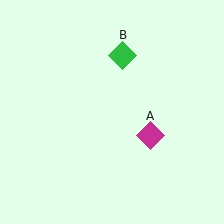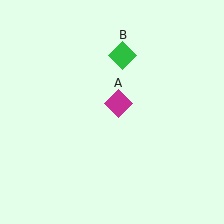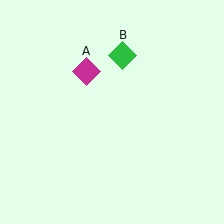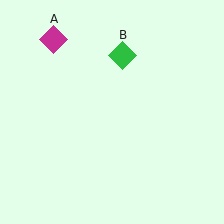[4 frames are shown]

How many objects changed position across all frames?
1 object changed position: magenta diamond (object A).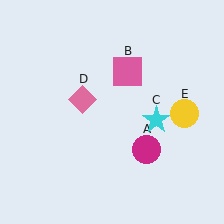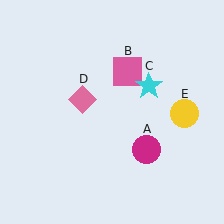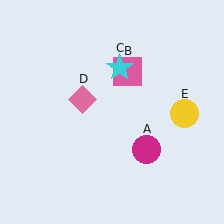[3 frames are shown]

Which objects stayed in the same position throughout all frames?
Magenta circle (object A) and pink square (object B) and pink diamond (object D) and yellow circle (object E) remained stationary.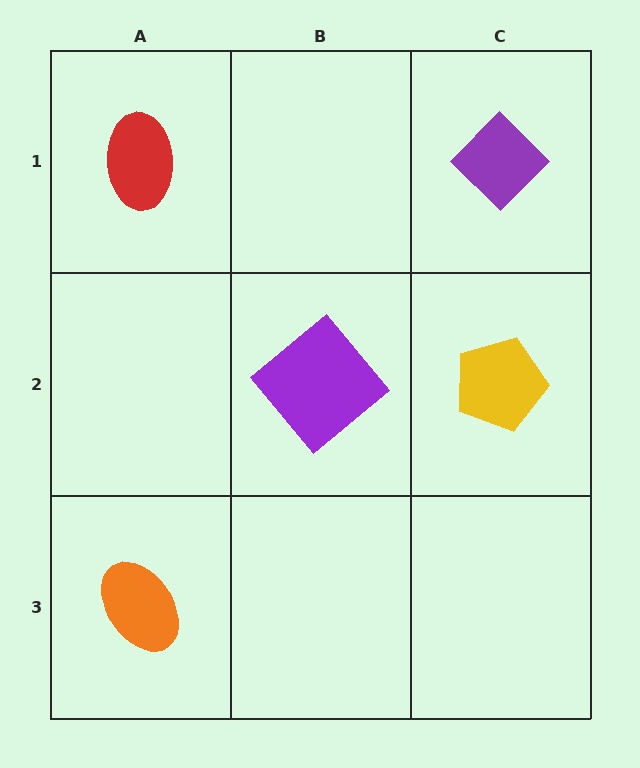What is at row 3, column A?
An orange ellipse.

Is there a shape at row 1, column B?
No, that cell is empty.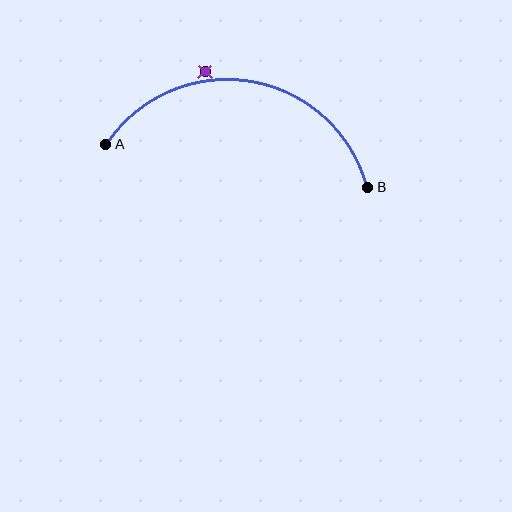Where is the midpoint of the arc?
The arc midpoint is the point on the curve farthest from the straight line joining A and B. It sits above that line.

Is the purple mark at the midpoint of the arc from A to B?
No — the purple mark does not lie on the arc at all. It sits slightly outside the curve.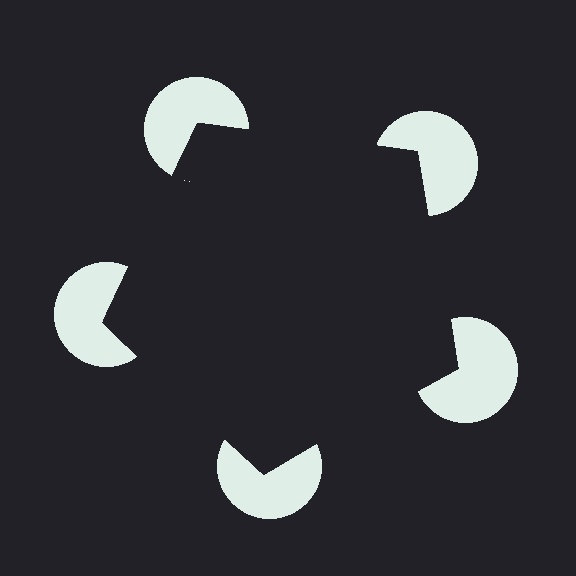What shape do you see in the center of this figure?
An illusory pentagon — its edges are inferred from the aligned wedge cuts in the pac-man discs, not physically drawn.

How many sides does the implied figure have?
5 sides.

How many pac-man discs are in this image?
There are 5 — one at each vertex of the illusory pentagon.